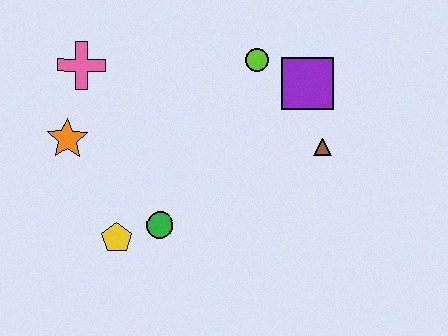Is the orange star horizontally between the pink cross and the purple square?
No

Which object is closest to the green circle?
The yellow pentagon is closest to the green circle.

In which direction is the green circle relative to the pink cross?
The green circle is below the pink cross.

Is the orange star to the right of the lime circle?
No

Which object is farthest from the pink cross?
The brown triangle is farthest from the pink cross.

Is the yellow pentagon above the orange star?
No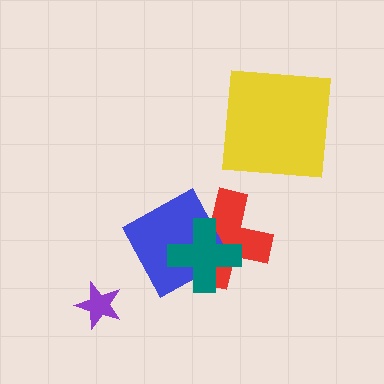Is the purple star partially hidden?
No, no other shape covers it.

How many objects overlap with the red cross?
2 objects overlap with the red cross.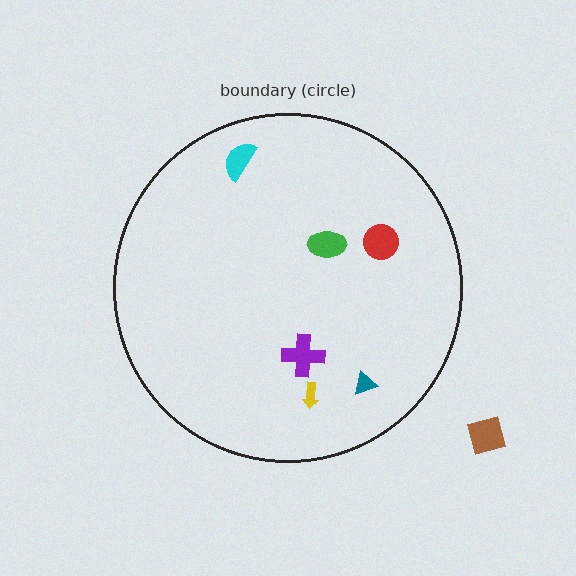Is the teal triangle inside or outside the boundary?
Inside.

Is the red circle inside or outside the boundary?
Inside.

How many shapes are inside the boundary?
6 inside, 1 outside.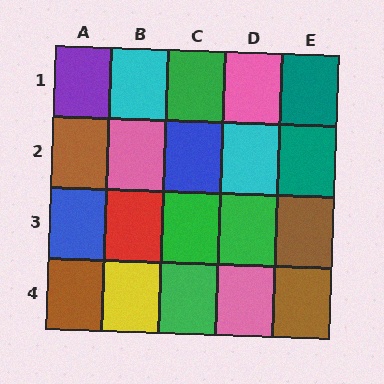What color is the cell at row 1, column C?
Green.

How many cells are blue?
2 cells are blue.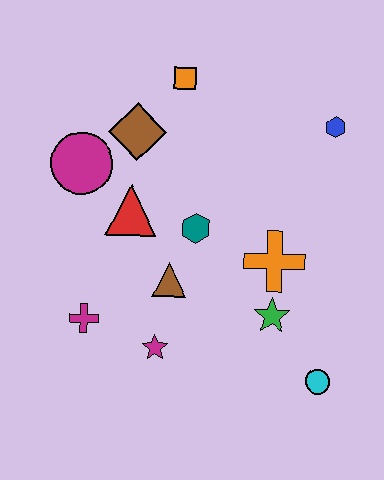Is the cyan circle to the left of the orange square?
No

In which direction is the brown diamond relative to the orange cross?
The brown diamond is to the left of the orange cross.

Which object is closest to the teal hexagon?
The brown triangle is closest to the teal hexagon.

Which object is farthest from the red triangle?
The cyan circle is farthest from the red triangle.